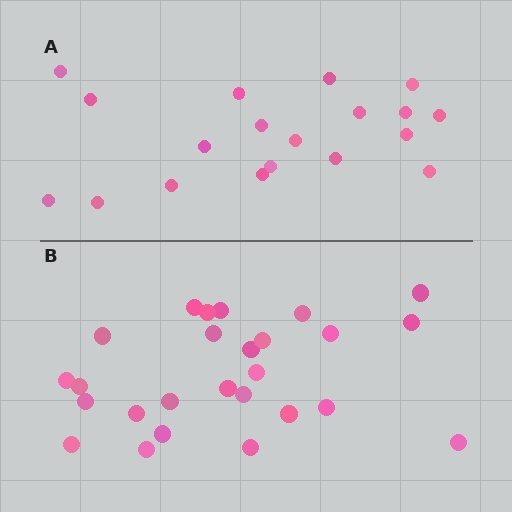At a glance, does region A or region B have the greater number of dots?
Region B (the bottom region) has more dots.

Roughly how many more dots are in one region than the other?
Region B has roughly 8 or so more dots than region A.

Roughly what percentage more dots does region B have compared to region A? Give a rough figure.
About 35% more.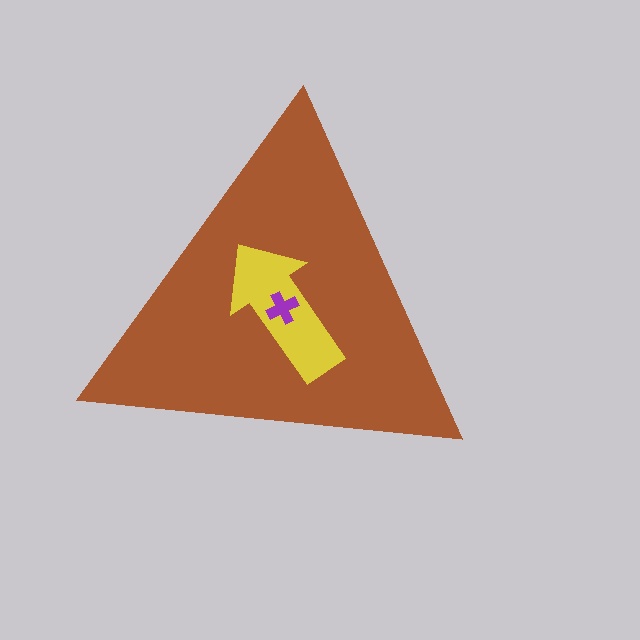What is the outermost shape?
The brown triangle.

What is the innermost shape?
The purple cross.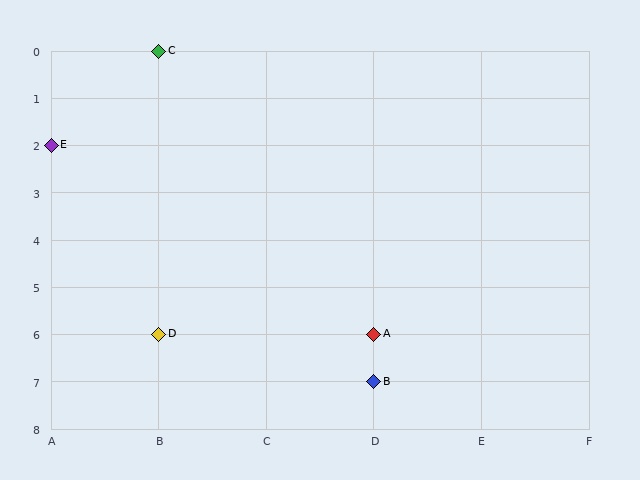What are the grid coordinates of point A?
Point A is at grid coordinates (D, 6).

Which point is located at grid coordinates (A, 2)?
Point E is at (A, 2).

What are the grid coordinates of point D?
Point D is at grid coordinates (B, 6).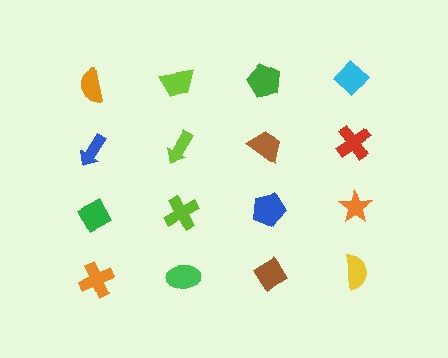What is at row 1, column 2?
A lime trapezoid.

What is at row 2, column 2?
A lime arrow.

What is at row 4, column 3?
A brown diamond.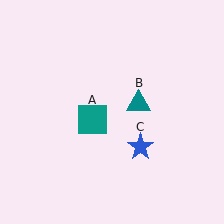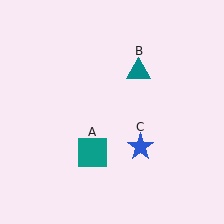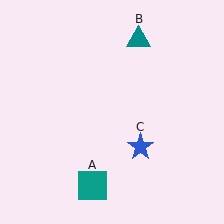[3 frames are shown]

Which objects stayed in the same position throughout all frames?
Blue star (object C) remained stationary.